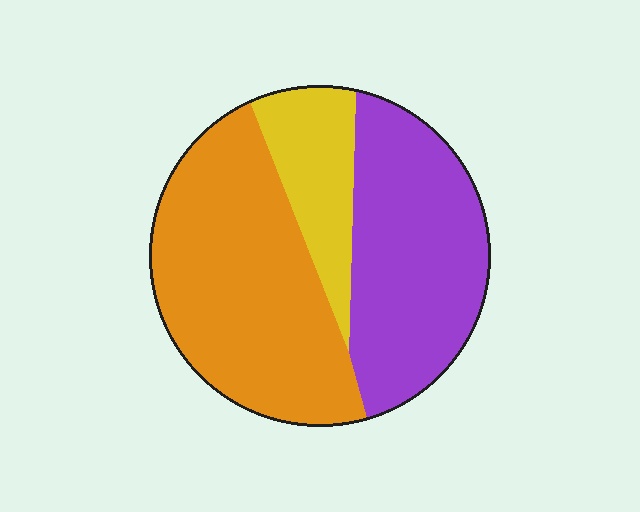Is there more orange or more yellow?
Orange.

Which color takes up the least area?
Yellow, at roughly 15%.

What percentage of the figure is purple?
Purple takes up between a third and a half of the figure.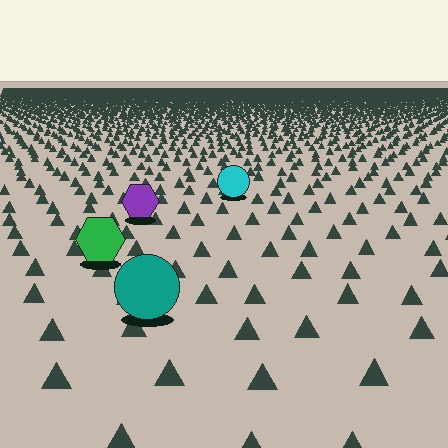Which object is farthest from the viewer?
The cyan circle is farthest from the viewer. It appears smaller and the ground texture around it is denser.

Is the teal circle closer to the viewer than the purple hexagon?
Yes. The teal circle is closer — you can tell from the texture gradient: the ground texture is coarser near it.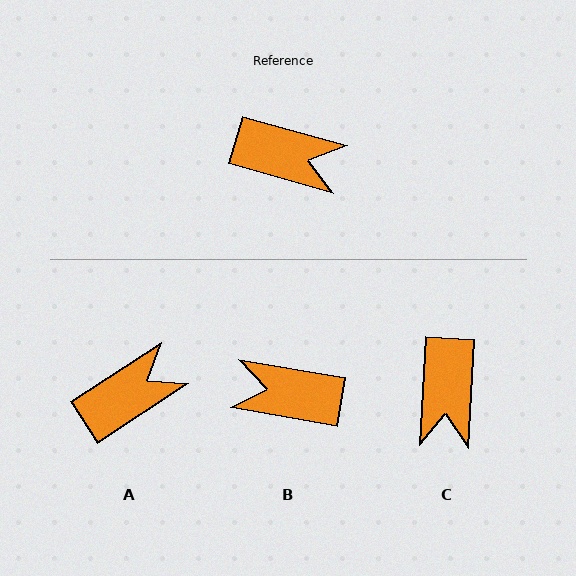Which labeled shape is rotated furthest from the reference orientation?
B, about 174 degrees away.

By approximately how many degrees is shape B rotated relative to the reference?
Approximately 174 degrees clockwise.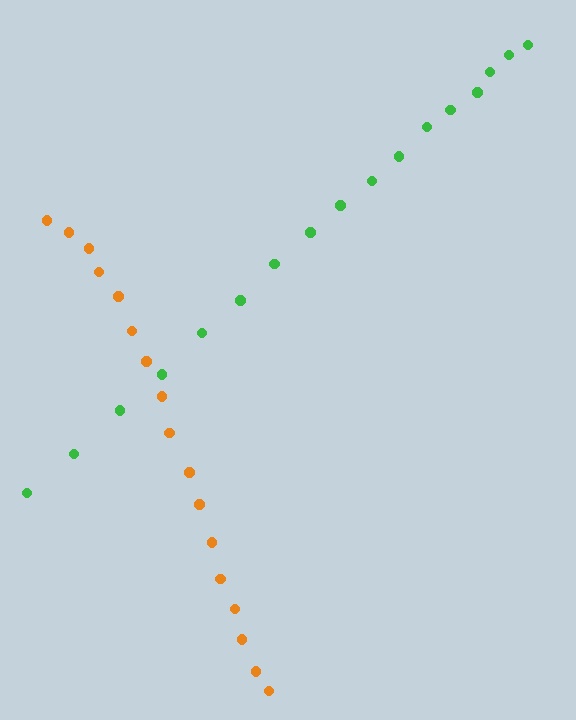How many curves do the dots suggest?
There are 2 distinct paths.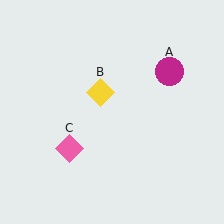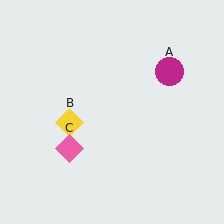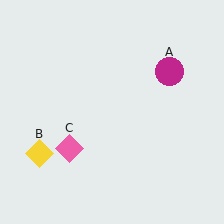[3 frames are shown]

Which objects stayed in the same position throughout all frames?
Magenta circle (object A) and pink diamond (object C) remained stationary.